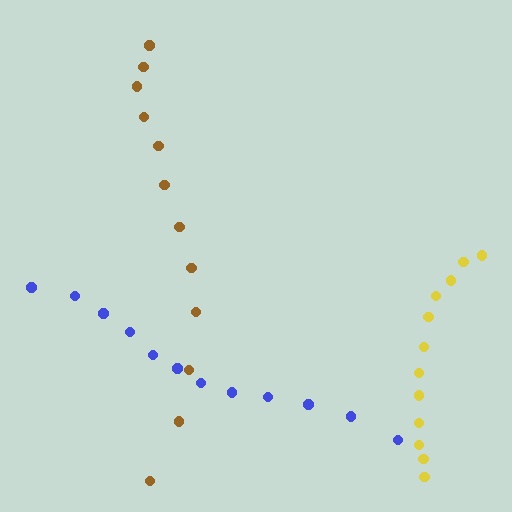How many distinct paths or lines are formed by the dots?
There are 3 distinct paths.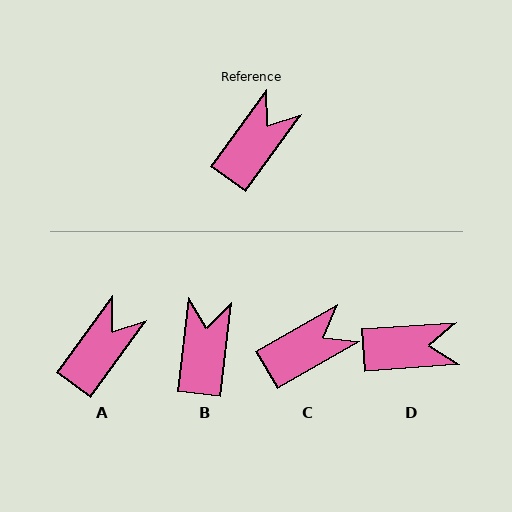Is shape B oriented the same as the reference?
No, it is off by about 29 degrees.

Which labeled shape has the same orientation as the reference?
A.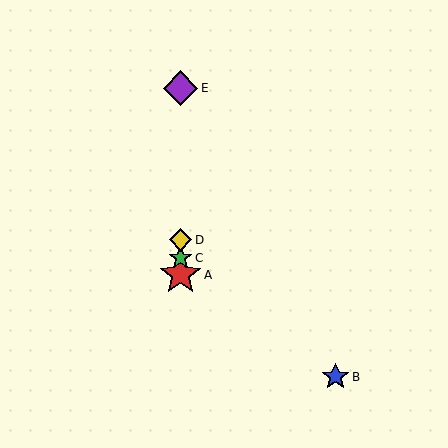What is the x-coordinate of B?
Object B is at x≈335.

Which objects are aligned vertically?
Objects A, C, D, E are aligned vertically.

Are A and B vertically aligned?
No, A is at x≈180 and B is at x≈335.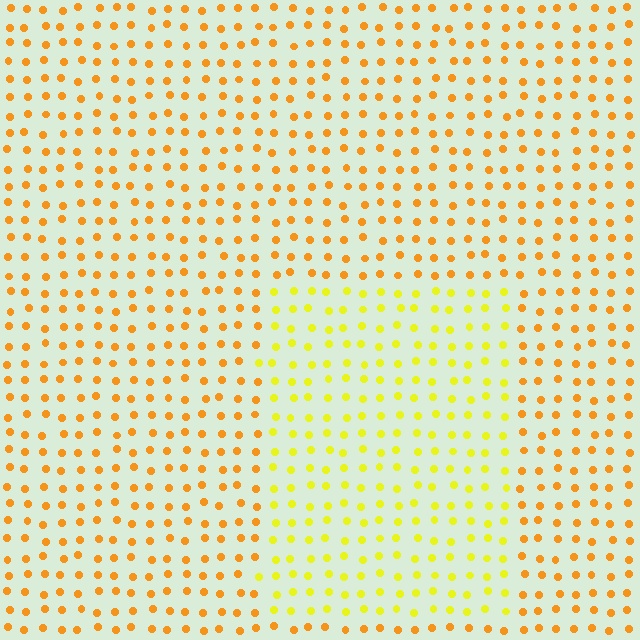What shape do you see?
I see a rectangle.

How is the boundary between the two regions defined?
The boundary is defined purely by a slight shift in hue (about 31 degrees). Spacing, size, and orientation are identical on both sides.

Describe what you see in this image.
The image is filled with small orange elements in a uniform arrangement. A rectangle-shaped region is visible where the elements are tinted to a slightly different hue, forming a subtle color boundary.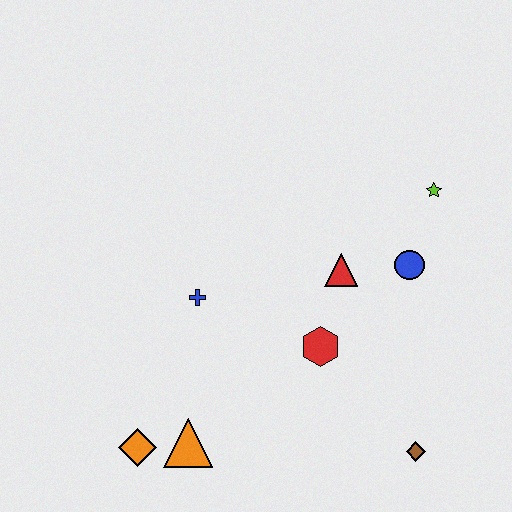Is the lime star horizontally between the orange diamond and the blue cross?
No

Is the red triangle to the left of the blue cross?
No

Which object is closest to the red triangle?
The blue circle is closest to the red triangle.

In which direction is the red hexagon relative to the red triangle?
The red hexagon is below the red triangle.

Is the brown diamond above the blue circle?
No